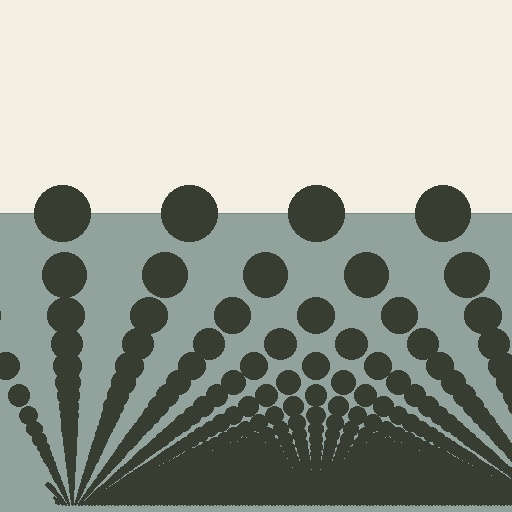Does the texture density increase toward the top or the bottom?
Density increases toward the bottom.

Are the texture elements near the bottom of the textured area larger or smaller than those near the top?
Smaller. The gradient is inverted — elements near the bottom are smaller and denser.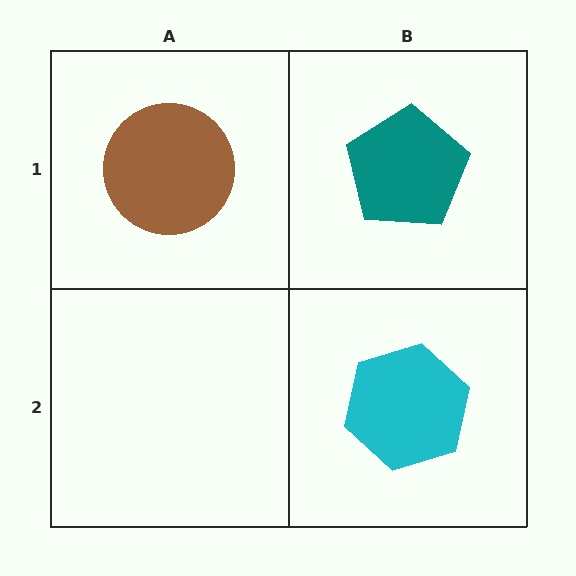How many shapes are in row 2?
1 shape.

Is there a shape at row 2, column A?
No, that cell is empty.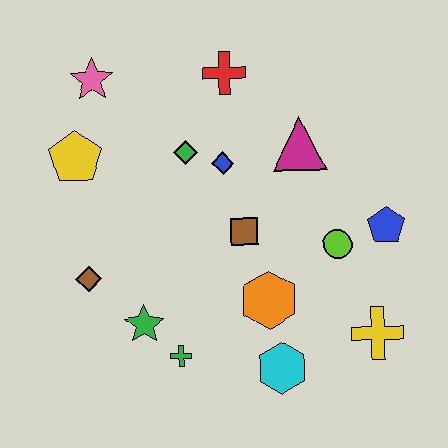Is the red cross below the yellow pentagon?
No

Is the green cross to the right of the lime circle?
No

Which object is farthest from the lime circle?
The pink star is farthest from the lime circle.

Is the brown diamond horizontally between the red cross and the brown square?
No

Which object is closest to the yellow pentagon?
The pink star is closest to the yellow pentagon.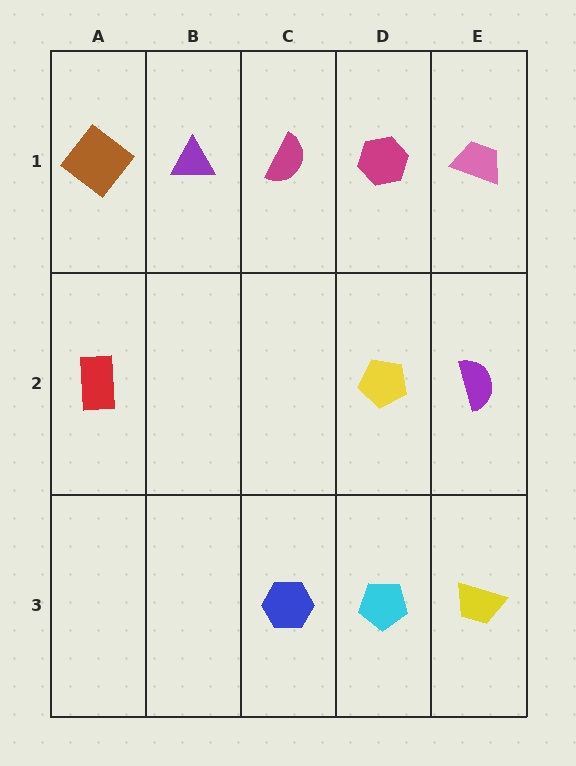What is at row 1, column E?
A pink trapezoid.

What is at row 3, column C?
A blue hexagon.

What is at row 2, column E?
A purple semicircle.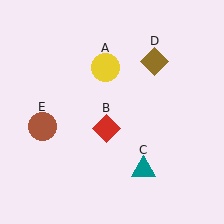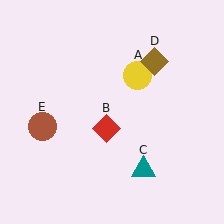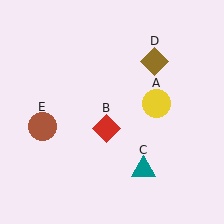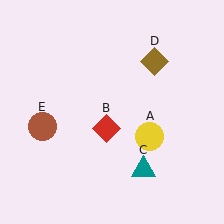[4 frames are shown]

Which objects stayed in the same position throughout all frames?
Red diamond (object B) and teal triangle (object C) and brown diamond (object D) and brown circle (object E) remained stationary.